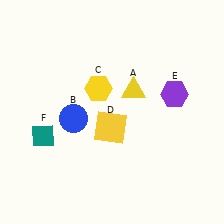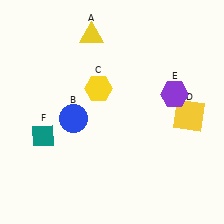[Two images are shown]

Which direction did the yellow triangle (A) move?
The yellow triangle (A) moved up.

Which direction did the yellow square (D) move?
The yellow square (D) moved right.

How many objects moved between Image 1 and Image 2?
2 objects moved between the two images.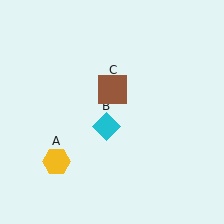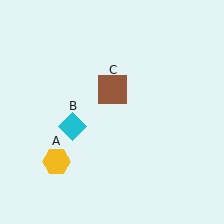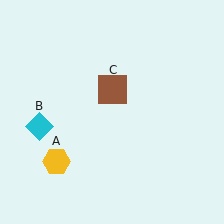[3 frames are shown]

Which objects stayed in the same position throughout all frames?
Yellow hexagon (object A) and brown square (object C) remained stationary.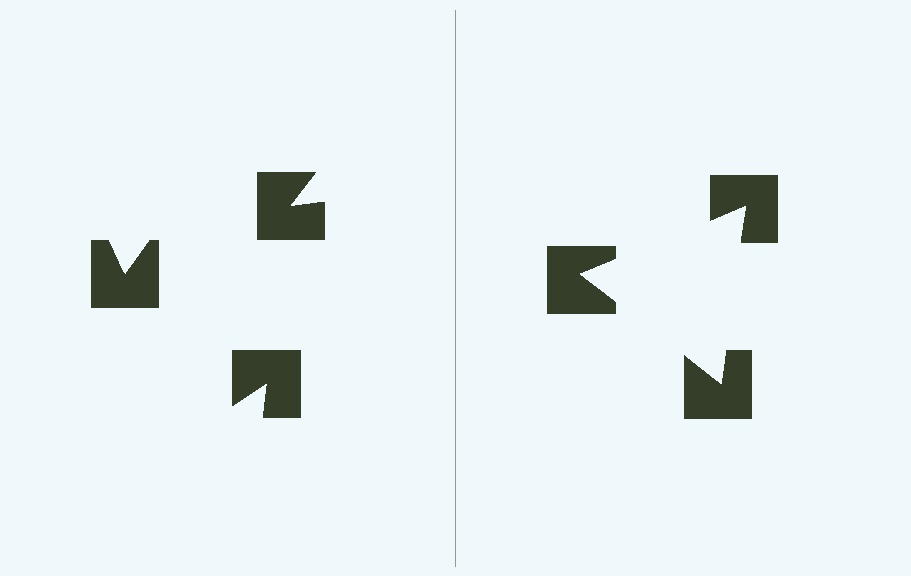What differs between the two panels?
The notched squares are positioned identically on both sides; only the wedge orientations differ. On the right they align to a triangle; on the left they are misaligned.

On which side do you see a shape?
An illusory triangle appears on the right side. On the left side the wedge cuts are rotated, so no coherent shape forms.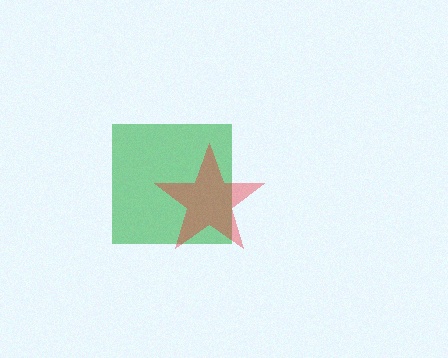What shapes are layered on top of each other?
The layered shapes are: a green square, a red star.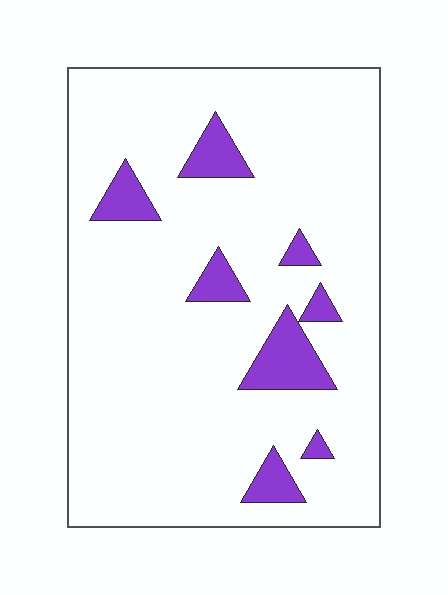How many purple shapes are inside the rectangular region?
8.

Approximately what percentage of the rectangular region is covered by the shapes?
Approximately 10%.